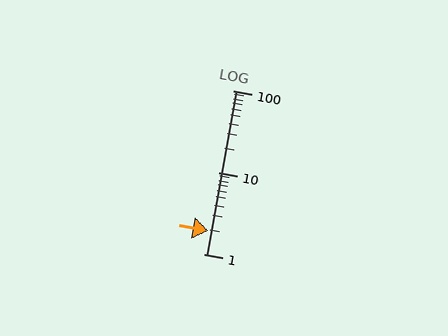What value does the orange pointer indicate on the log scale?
The pointer indicates approximately 1.9.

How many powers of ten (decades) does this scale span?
The scale spans 2 decades, from 1 to 100.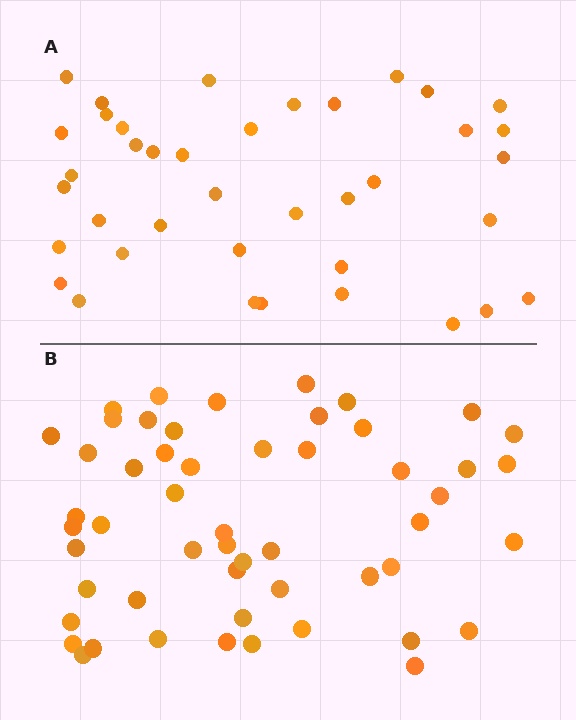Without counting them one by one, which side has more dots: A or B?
Region B (the bottom region) has more dots.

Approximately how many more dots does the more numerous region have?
Region B has approximately 15 more dots than region A.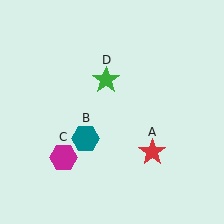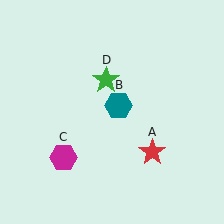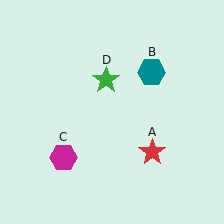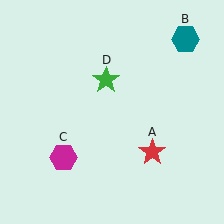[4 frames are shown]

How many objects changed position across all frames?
1 object changed position: teal hexagon (object B).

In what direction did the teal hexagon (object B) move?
The teal hexagon (object B) moved up and to the right.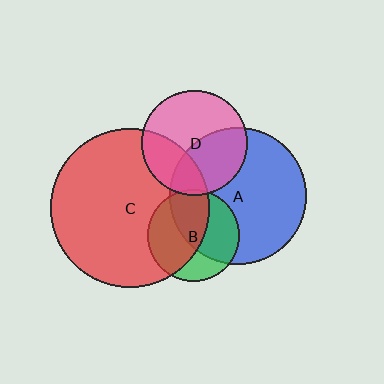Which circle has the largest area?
Circle C (red).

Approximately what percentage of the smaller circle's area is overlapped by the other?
Approximately 5%.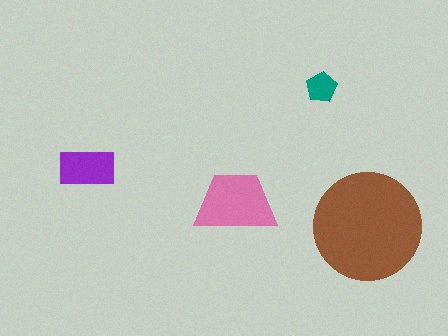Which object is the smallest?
The teal pentagon.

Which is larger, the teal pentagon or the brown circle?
The brown circle.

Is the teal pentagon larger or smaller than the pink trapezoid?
Smaller.